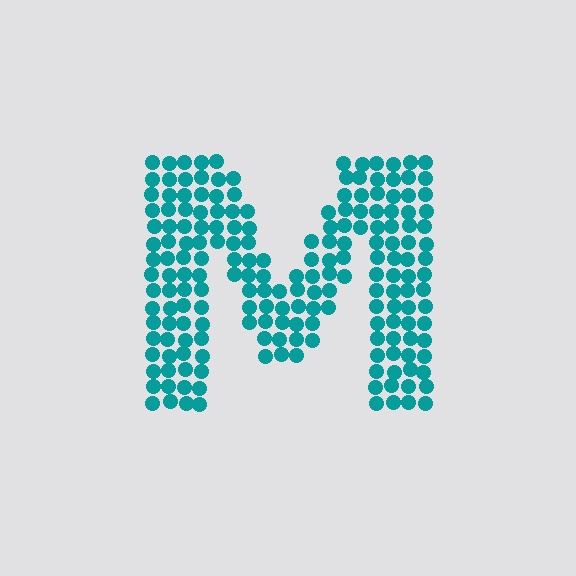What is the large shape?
The large shape is the letter M.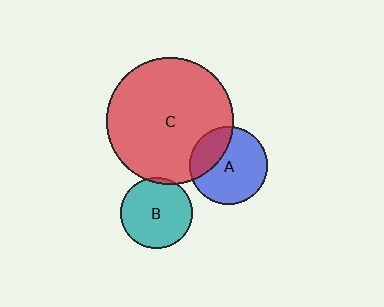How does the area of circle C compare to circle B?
Approximately 3.2 times.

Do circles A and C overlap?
Yes.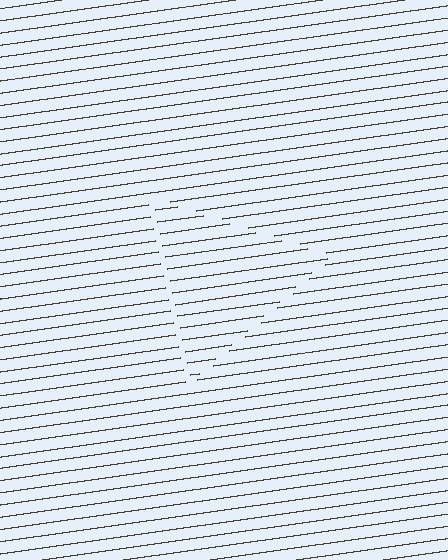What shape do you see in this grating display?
An illusory triangle. The interior of the shape contains the same grating, shifted by half a period — the contour is defined by the phase discontinuity where line-ends from the inner and outer gratings abut.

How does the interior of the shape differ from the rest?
The interior of the shape contains the same grating, shifted by half a period — the contour is defined by the phase discontinuity where line-ends from the inner and outer gratings abut.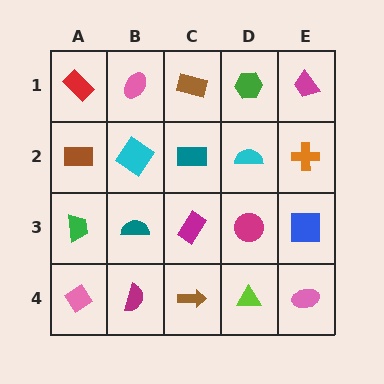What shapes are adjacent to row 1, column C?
A teal rectangle (row 2, column C), a pink ellipse (row 1, column B), a green hexagon (row 1, column D).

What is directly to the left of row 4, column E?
A lime triangle.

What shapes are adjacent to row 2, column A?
A red rectangle (row 1, column A), a green trapezoid (row 3, column A), a cyan diamond (row 2, column B).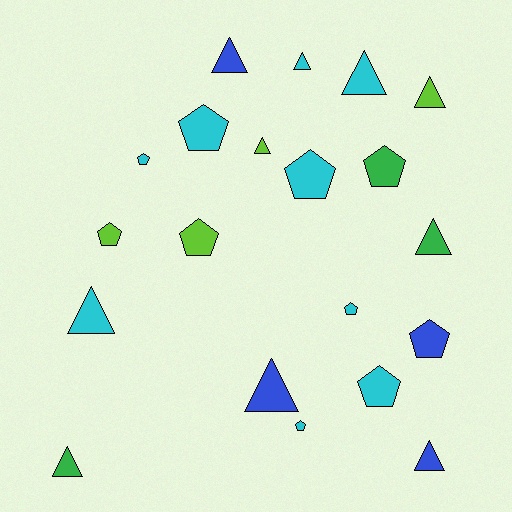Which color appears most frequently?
Cyan, with 9 objects.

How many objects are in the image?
There are 20 objects.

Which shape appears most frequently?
Triangle, with 10 objects.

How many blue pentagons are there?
There is 1 blue pentagon.